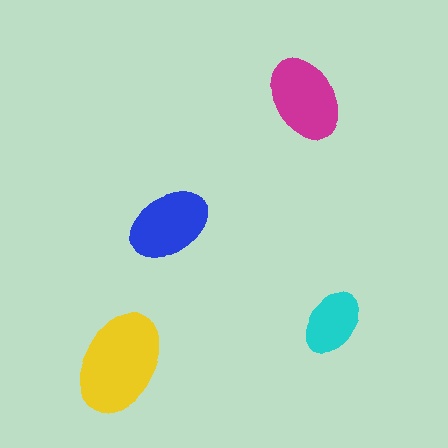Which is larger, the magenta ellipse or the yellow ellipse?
The yellow one.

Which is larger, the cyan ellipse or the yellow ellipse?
The yellow one.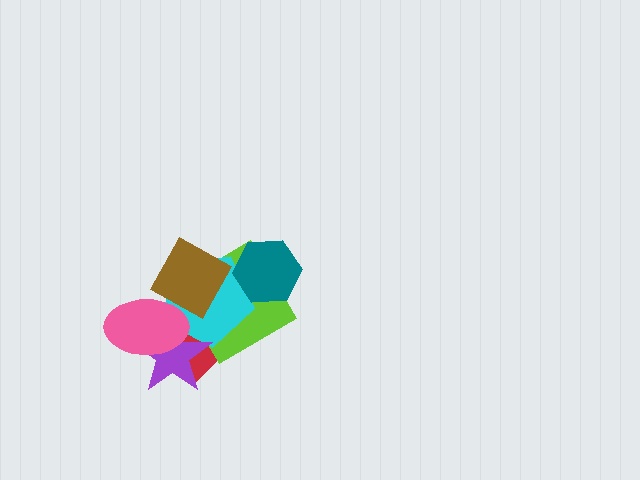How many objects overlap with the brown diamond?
4 objects overlap with the brown diamond.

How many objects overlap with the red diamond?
5 objects overlap with the red diamond.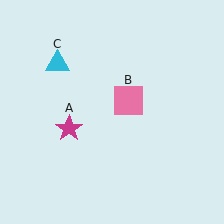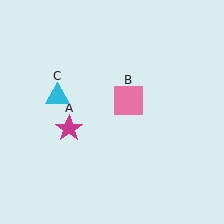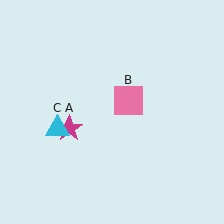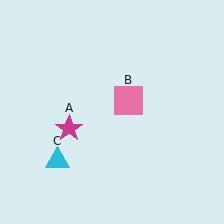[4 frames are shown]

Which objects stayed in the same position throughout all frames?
Magenta star (object A) and pink square (object B) remained stationary.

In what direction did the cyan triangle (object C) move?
The cyan triangle (object C) moved down.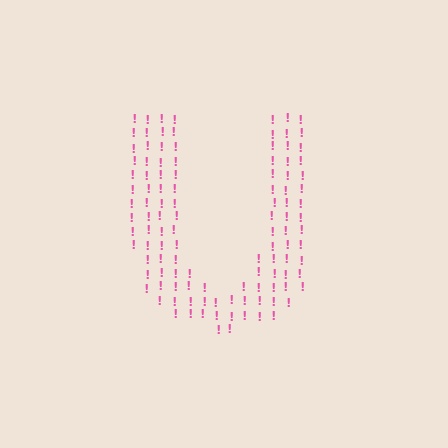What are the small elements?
The small elements are exclamation marks.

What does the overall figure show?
The overall figure shows the letter U.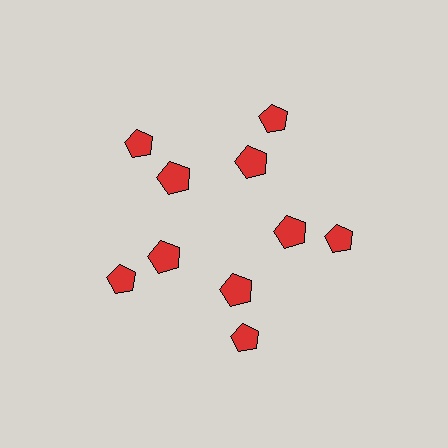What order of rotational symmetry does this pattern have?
This pattern has 5-fold rotational symmetry.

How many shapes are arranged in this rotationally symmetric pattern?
There are 10 shapes, arranged in 5 groups of 2.